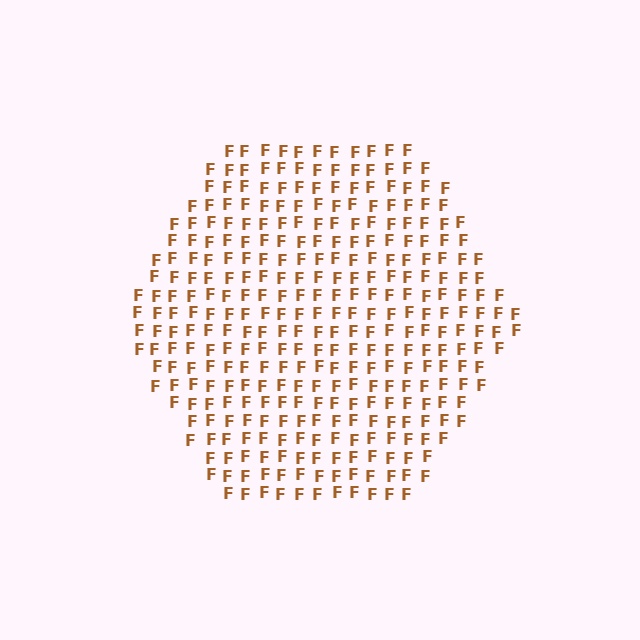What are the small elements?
The small elements are letter F's.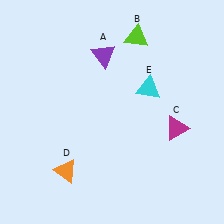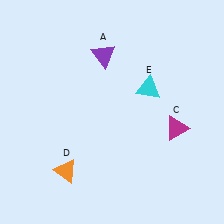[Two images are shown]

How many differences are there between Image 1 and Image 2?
There is 1 difference between the two images.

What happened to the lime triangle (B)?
The lime triangle (B) was removed in Image 2. It was in the top-right area of Image 1.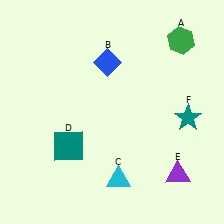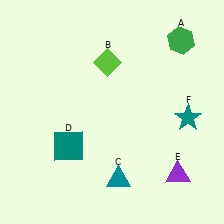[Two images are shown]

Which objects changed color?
B changed from blue to lime. C changed from cyan to teal.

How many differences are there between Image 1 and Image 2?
There are 2 differences between the two images.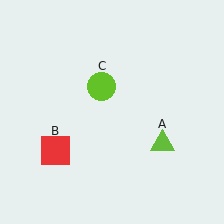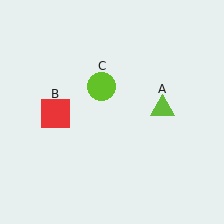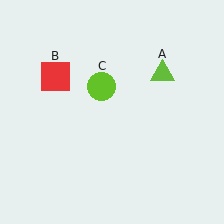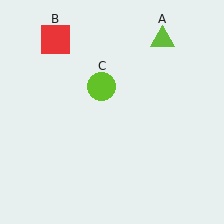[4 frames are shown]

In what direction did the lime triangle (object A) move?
The lime triangle (object A) moved up.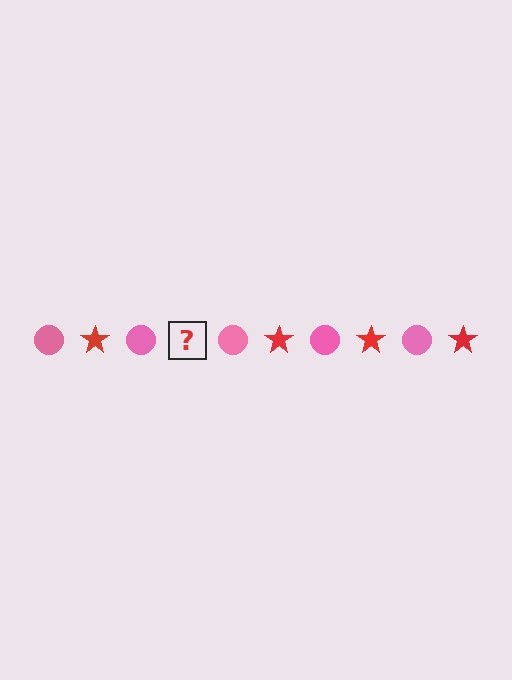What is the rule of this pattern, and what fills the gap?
The rule is that the pattern alternates between pink circle and red star. The gap should be filled with a red star.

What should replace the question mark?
The question mark should be replaced with a red star.